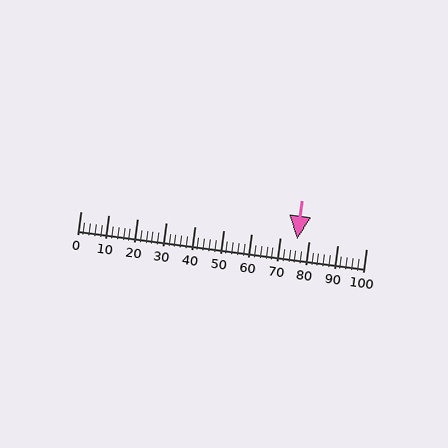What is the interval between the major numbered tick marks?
The major tick marks are spaced 10 units apart.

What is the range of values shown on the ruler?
The ruler shows values from 0 to 100.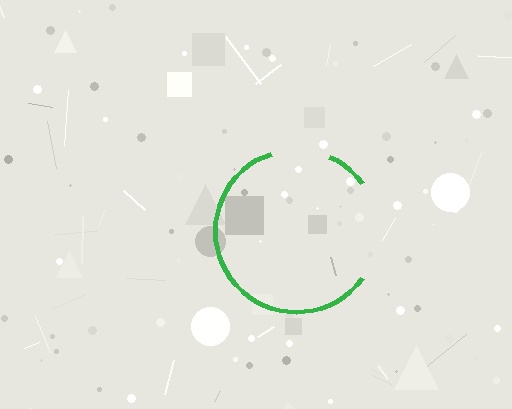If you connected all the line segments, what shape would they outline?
They would outline a circle.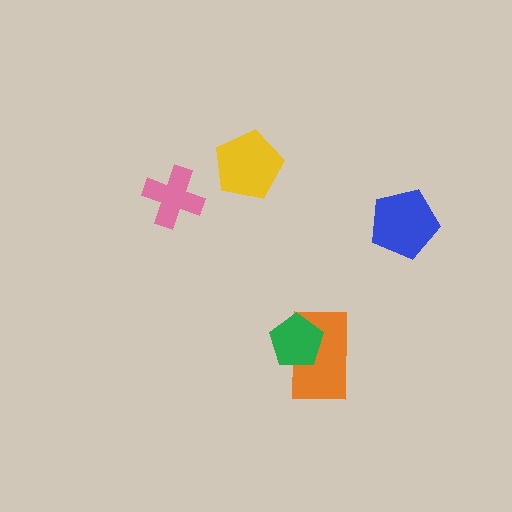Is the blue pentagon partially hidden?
No, no other shape covers it.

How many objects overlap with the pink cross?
0 objects overlap with the pink cross.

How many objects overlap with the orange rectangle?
1 object overlaps with the orange rectangle.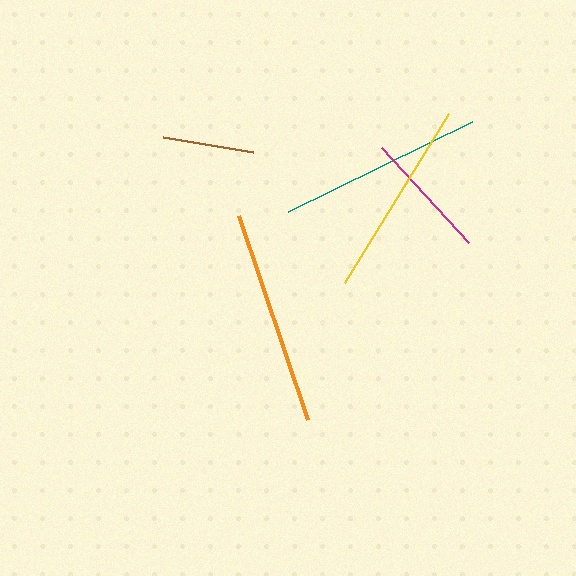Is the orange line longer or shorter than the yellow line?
The orange line is longer than the yellow line.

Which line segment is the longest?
The orange line is the longest at approximately 215 pixels.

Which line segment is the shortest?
The brown line is the shortest at approximately 92 pixels.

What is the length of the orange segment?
The orange segment is approximately 215 pixels long.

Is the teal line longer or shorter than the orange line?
The orange line is longer than the teal line.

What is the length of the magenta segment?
The magenta segment is approximately 129 pixels long.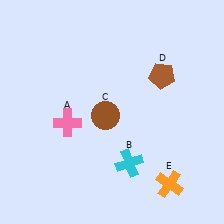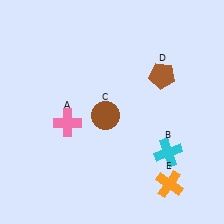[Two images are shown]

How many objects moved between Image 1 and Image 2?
1 object moved between the two images.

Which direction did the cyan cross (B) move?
The cyan cross (B) moved right.